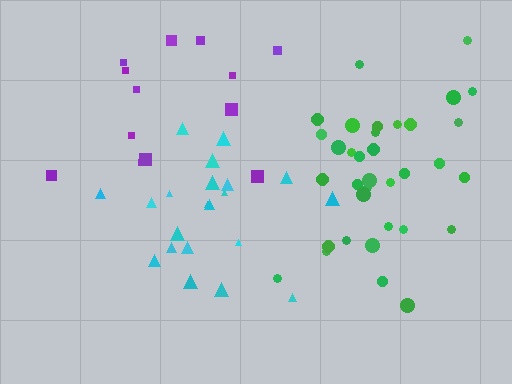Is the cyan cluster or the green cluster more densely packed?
Green.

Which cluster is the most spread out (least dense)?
Purple.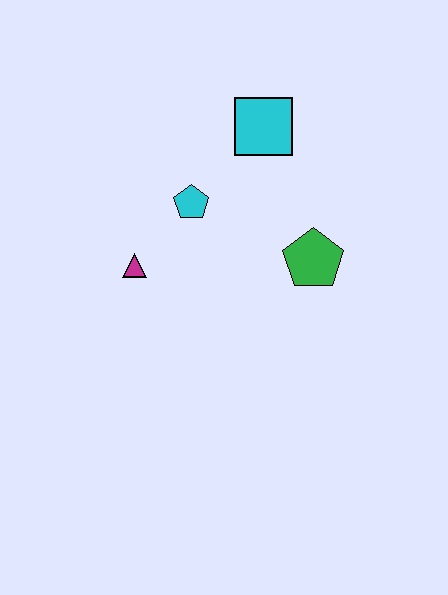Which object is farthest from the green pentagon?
The magenta triangle is farthest from the green pentagon.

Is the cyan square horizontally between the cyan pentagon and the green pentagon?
Yes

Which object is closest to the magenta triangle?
The cyan pentagon is closest to the magenta triangle.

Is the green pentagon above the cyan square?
No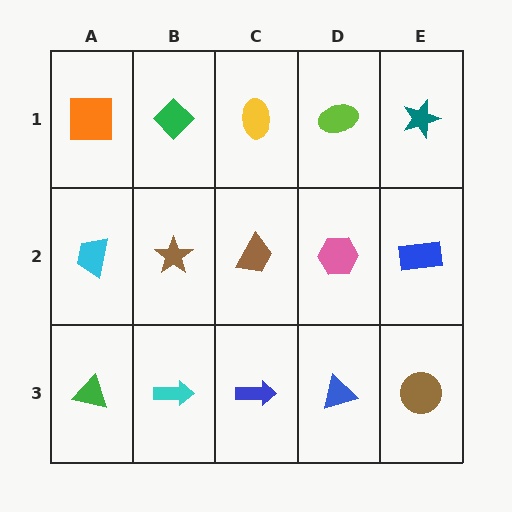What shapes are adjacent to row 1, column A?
A cyan trapezoid (row 2, column A), a green diamond (row 1, column B).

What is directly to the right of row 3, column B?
A blue arrow.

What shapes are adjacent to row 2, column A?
An orange square (row 1, column A), a green triangle (row 3, column A), a brown star (row 2, column B).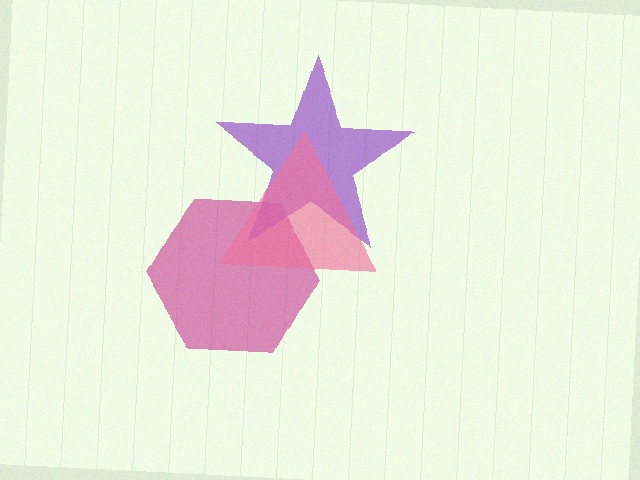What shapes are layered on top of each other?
The layered shapes are: a magenta hexagon, a purple star, a pink triangle.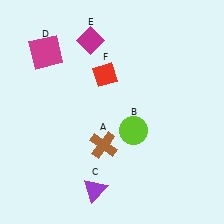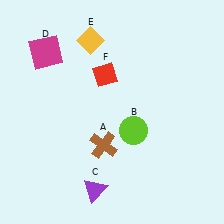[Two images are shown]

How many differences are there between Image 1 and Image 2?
There is 1 difference between the two images.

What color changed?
The diamond (E) changed from magenta in Image 1 to yellow in Image 2.